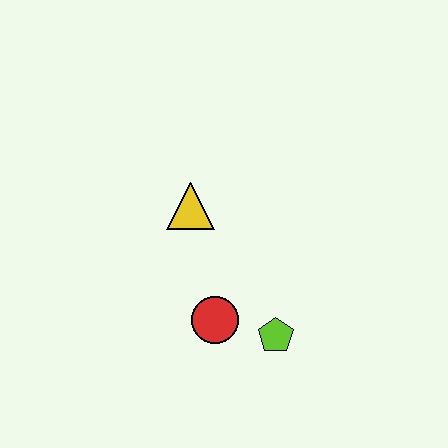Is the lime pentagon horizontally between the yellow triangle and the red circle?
No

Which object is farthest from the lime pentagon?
The yellow triangle is farthest from the lime pentagon.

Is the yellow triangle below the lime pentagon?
No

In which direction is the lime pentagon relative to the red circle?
The lime pentagon is to the right of the red circle.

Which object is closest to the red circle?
The lime pentagon is closest to the red circle.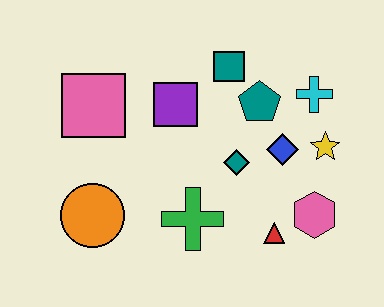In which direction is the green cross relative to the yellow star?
The green cross is to the left of the yellow star.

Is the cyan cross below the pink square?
No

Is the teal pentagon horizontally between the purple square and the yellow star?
Yes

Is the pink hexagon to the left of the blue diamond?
No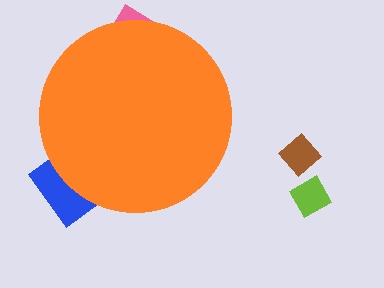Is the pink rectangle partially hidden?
Yes, the pink rectangle is partially hidden behind the orange circle.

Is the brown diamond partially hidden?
No, the brown diamond is fully visible.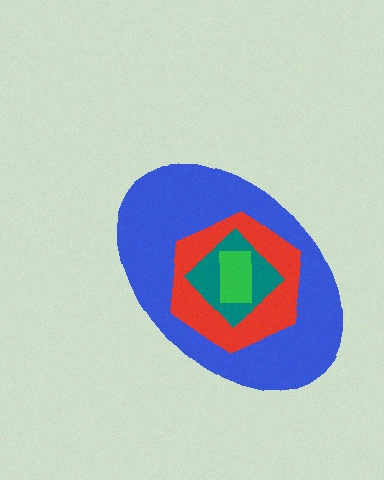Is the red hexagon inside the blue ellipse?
Yes.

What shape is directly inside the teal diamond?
The green rectangle.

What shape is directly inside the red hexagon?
The teal diamond.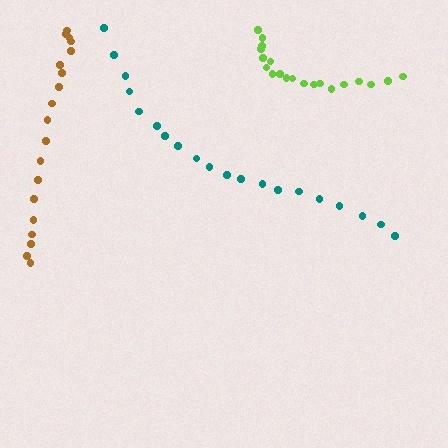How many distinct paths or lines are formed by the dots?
There are 3 distinct paths.